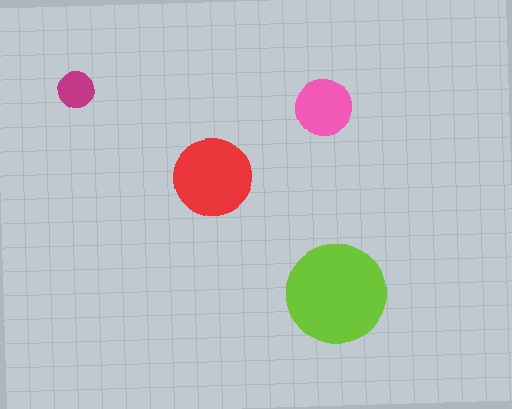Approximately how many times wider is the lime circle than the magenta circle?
About 3 times wider.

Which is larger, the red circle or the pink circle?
The red one.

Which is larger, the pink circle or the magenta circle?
The pink one.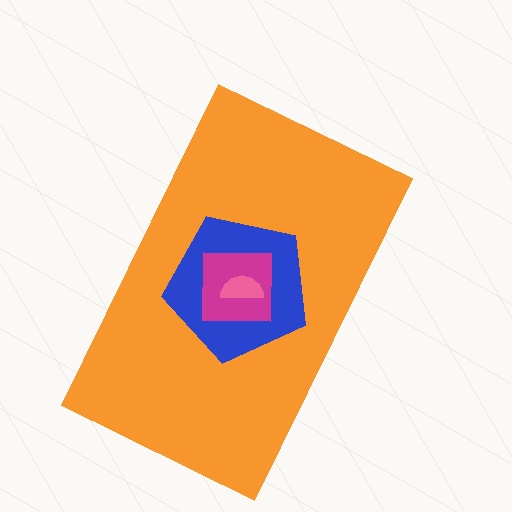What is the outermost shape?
The orange rectangle.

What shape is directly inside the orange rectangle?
The blue pentagon.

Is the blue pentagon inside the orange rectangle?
Yes.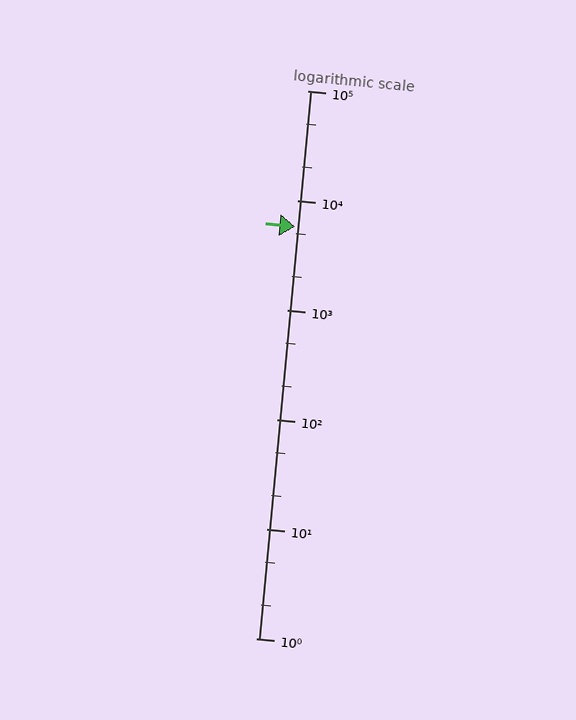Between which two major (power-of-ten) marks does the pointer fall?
The pointer is between 1000 and 10000.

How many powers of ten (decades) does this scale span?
The scale spans 5 decades, from 1 to 100000.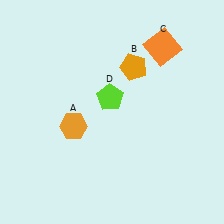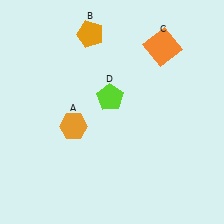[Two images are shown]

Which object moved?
The orange pentagon (B) moved left.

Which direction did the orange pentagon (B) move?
The orange pentagon (B) moved left.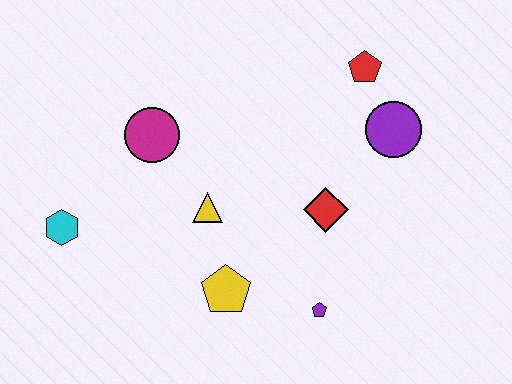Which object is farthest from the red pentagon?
The cyan hexagon is farthest from the red pentagon.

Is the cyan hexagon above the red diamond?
No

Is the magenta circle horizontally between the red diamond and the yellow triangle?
No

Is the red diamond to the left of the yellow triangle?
No